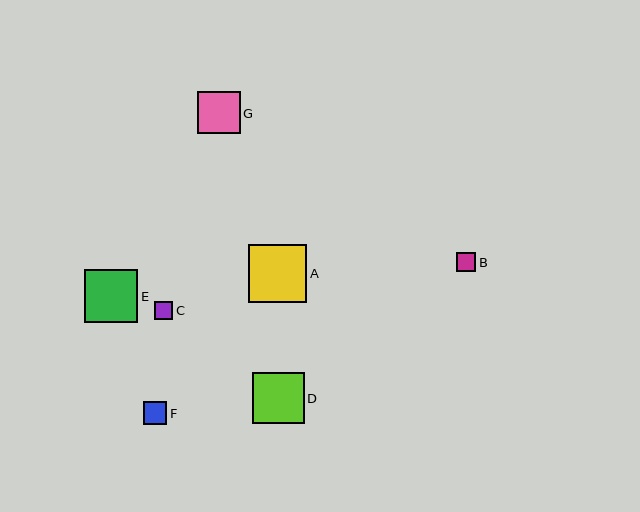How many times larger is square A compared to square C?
Square A is approximately 3.2 times the size of square C.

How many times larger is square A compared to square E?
Square A is approximately 1.1 times the size of square E.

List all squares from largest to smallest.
From largest to smallest: A, E, D, G, F, B, C.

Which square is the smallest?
Square C is the smallest with a size of approximately 18 pixels.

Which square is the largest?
Square A is the largest with a size of approximately 58 pixels.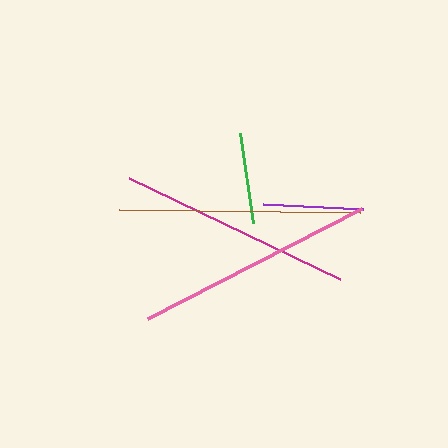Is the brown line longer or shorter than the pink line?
The brown line is longer than the pink line.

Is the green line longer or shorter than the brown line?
The brown line is longer than the green line.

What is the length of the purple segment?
The purple segment is approximately 100 pixels long.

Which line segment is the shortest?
The green line is the shortest at approximately 91 pixels.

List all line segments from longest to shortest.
From longest to shortest: brown, pink, magenta, purple, green.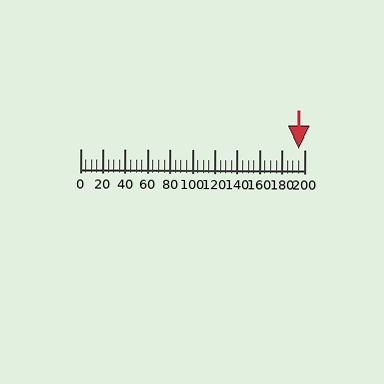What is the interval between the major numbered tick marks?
The major tick marks are spaced 20 units apart.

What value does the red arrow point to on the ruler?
The red arrow points to approximately 195.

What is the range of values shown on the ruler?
The ruler shows values from 0 to 200.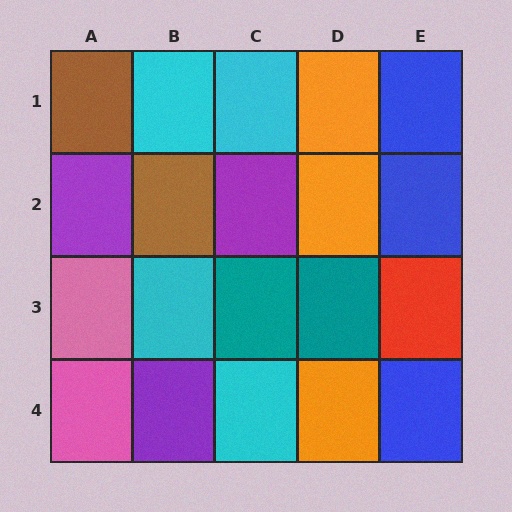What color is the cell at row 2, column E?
Blue.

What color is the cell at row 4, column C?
Cyan.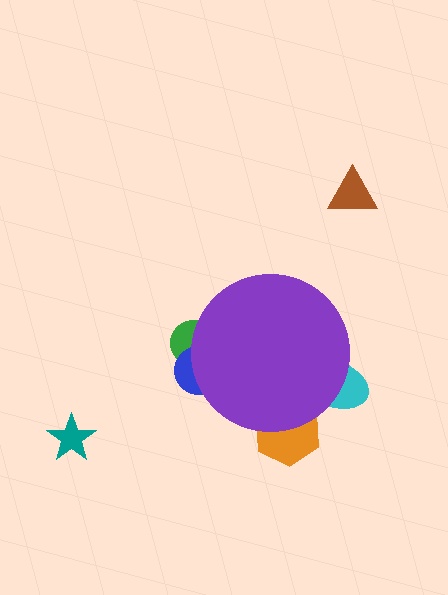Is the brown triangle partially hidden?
No, the brown triangle is fully visible.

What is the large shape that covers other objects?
A purple circle.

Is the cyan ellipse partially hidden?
Yes, the cyan ellipse is partially hidden behind the purple circle.